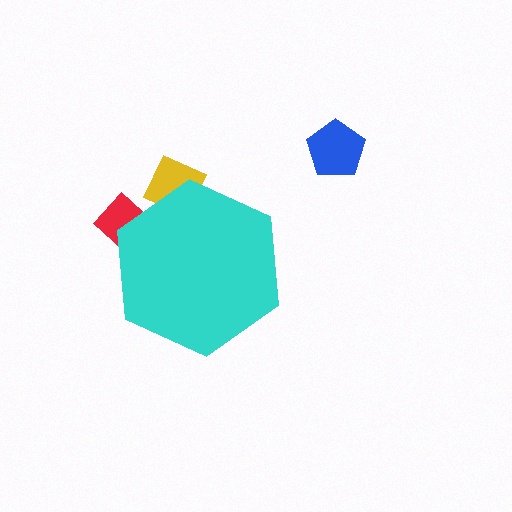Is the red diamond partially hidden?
Yes, the red diamond is partially hidden behind the cyan hexagon.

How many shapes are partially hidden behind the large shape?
2 shapes are partially hidden.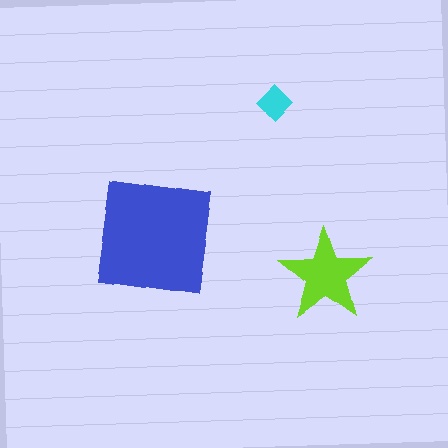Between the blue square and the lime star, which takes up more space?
The blue square.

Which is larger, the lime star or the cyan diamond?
The lime star.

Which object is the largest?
The blue square.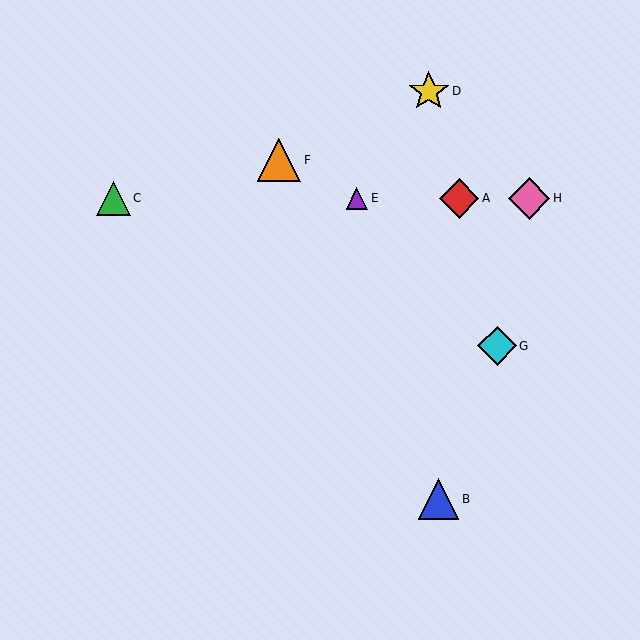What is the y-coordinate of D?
Object D is at y≈91.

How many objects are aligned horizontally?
4 objects (A, C, E, H) are aligned horizontally.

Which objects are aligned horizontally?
Objects A, C, E, H are aligned horizontally.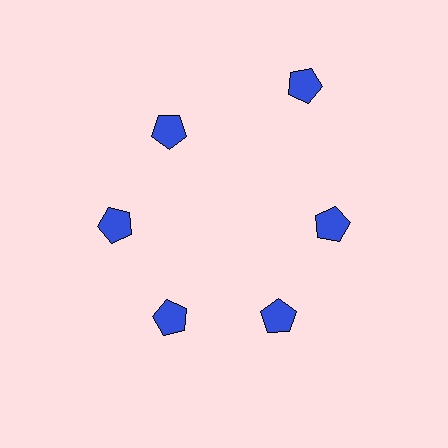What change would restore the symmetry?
The symmetry would be restored by moving it inward, back onto the ring so that all 6 pentagons sit at equal angles and equal distance from the center.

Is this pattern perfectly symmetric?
No. The 6 blue pentagons are arranged in a ring, but one element near the 1 o'clock position is pushed outward from the center, breaking the 6-fold rotational symmetry.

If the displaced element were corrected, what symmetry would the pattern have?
It would have 6-fold rotational symmetry — the pattern would map onto itself every 60 degrees.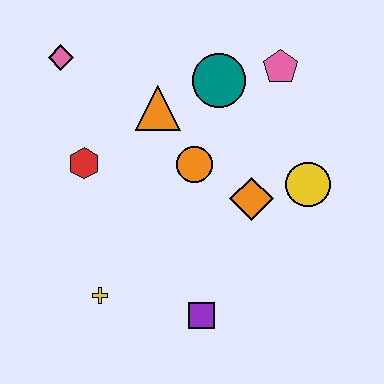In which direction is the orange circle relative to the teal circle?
The orange circle is below the teal circle.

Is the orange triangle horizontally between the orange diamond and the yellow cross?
Yes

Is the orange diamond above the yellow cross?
Yes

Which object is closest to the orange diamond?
The yellow circle is closest to the orange diamond.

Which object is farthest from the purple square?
The pink diamond is farthest from the purple square.